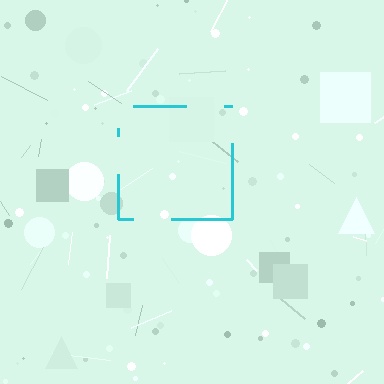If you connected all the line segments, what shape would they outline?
They would outline a square.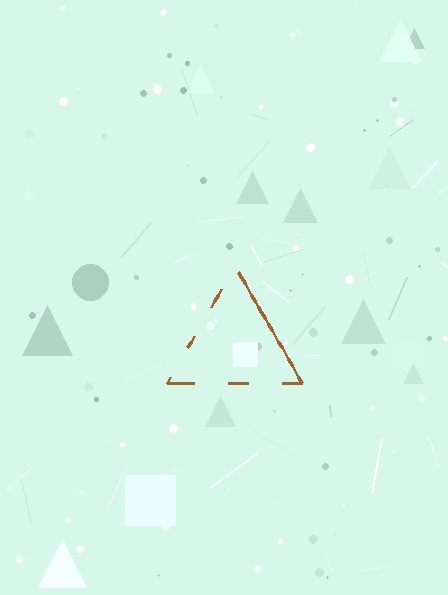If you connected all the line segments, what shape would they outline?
They would outline a triangle.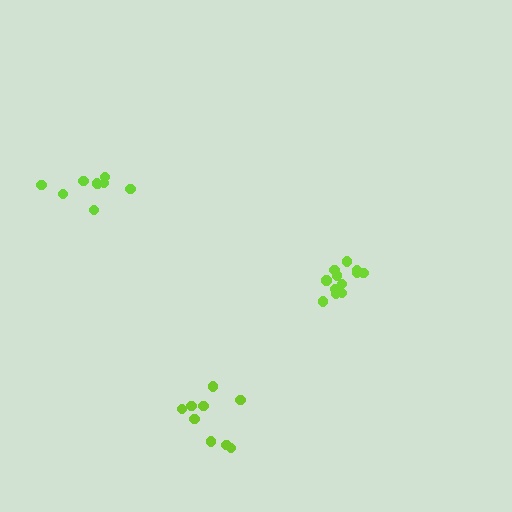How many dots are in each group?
Group 1: 12 dots, Group 2: 9 dots, Group 3: 9 dots (30 total).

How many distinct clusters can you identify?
There are 3 distinct clusters.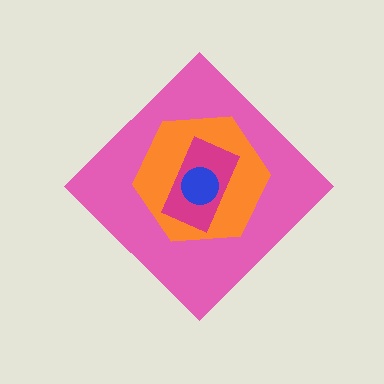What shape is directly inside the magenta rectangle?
The blue circle.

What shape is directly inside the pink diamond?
The orange hexagon.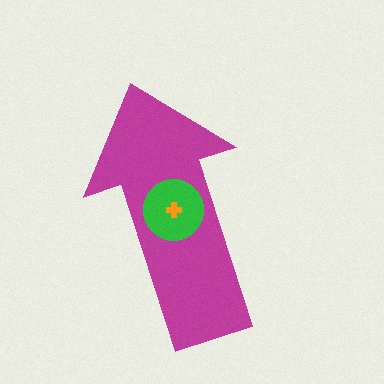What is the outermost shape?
The magenta arrow.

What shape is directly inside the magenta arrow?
The green circle.